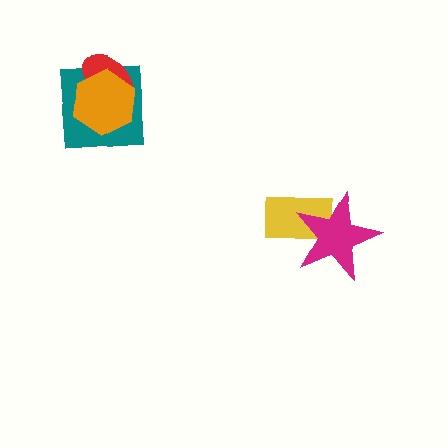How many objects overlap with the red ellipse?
2 objects overlap with the red ellipse.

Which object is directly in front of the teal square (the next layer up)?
The red ellipse is directly in front of the teal square.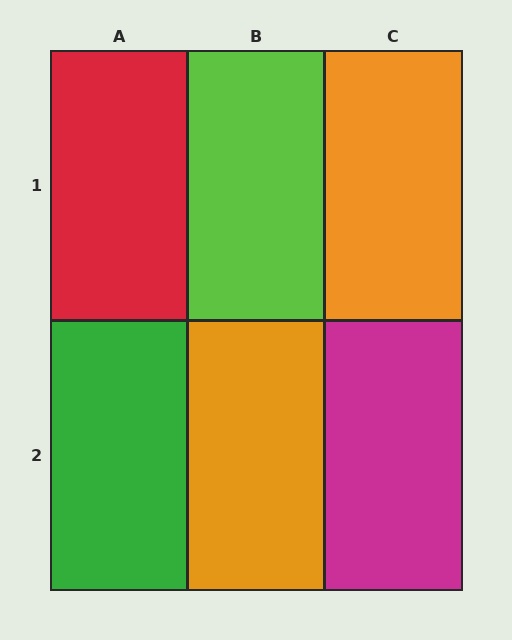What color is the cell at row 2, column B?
Orange.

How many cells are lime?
1 cell is lime.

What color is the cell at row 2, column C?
Magenta.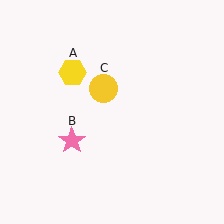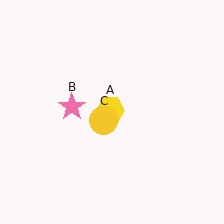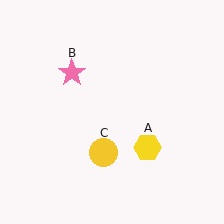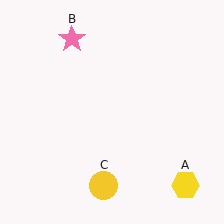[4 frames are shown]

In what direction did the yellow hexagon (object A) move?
The yellow hexagon (object A) moved down and to the right.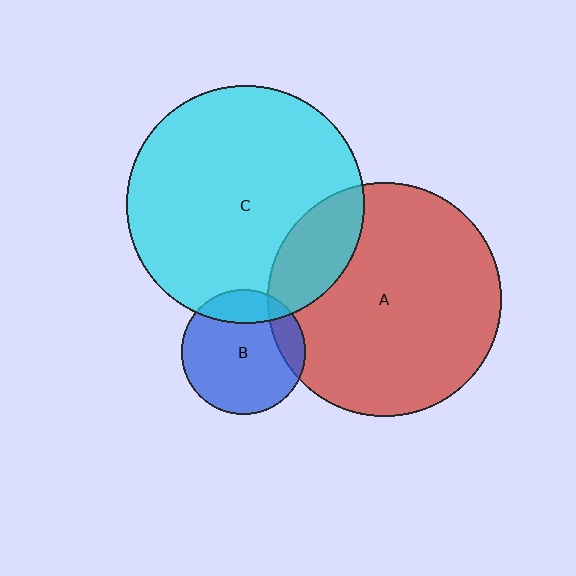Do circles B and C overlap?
Yes.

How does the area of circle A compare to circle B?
Approximately 3.5 times.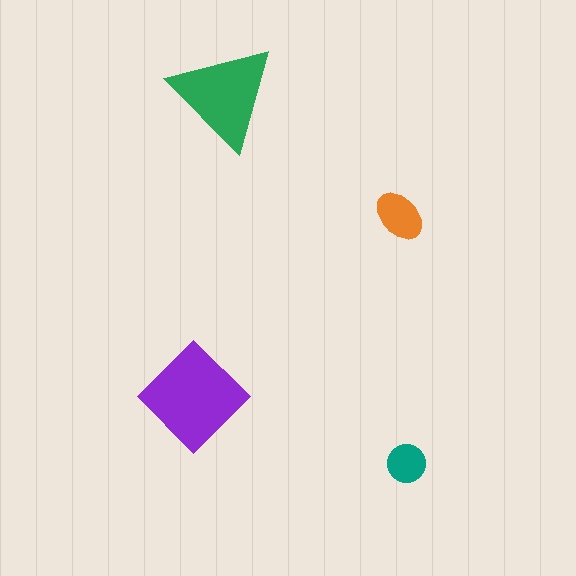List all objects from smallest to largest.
The teal circle, the orange ellipse, the green triangle, the purple diamond.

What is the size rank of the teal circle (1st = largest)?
4th.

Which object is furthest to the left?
The purple diamond is leftmost.